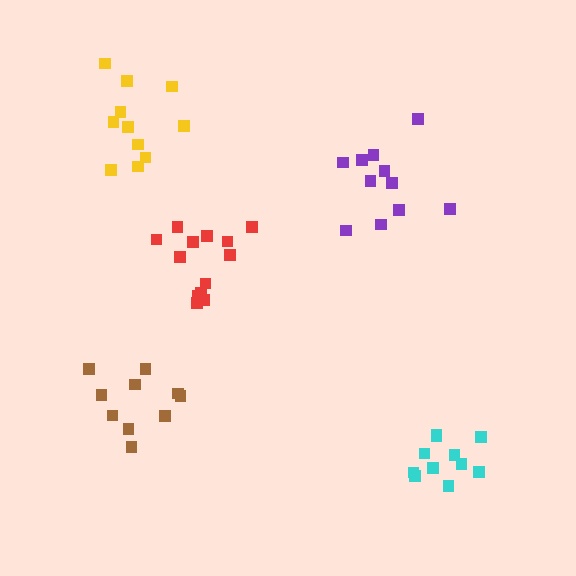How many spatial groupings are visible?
There are 5 spatial groupings.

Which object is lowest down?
The cyan cluster is bottommost.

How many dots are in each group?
Group 1: 13 dots, Group 2: 11 dots, Group 3: 11 dots, Group 4: 10 dots, Group 5: 11 dots (56 total).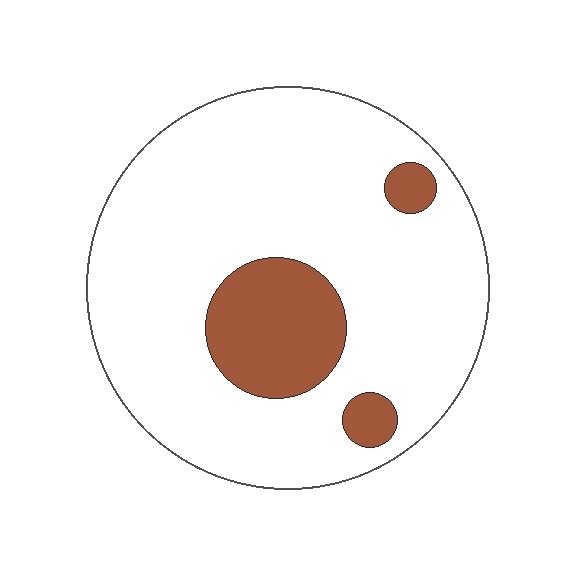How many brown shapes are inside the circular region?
3.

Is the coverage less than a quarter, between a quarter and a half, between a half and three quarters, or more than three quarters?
Less than a quarter.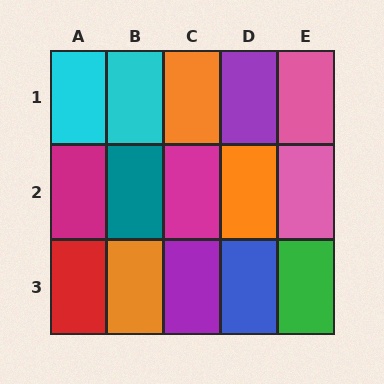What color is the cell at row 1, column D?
Purple.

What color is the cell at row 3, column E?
Green.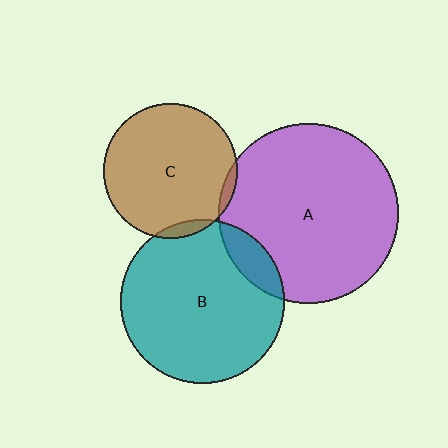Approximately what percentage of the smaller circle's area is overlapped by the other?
Approximately 5%.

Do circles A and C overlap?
Yes.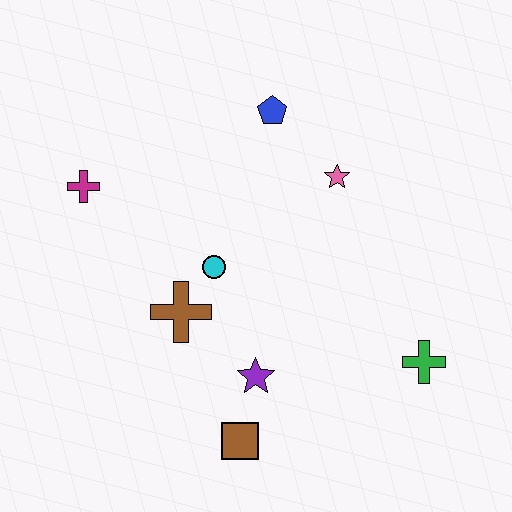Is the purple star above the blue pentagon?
No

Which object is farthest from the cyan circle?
The green cross is farthest from the cyan circle.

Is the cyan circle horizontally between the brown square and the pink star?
No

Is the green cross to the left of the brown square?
No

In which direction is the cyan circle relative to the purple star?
The cyan circle is above the purple star.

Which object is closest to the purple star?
The brown square is closest to the purple star.